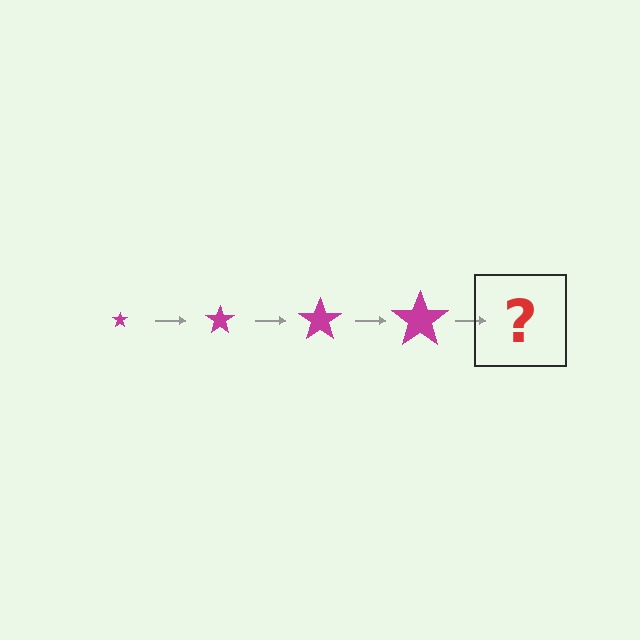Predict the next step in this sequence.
The next step is a magenta star, larger than the previous one.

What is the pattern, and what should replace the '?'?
The pattern is that the star gets progressively larger each step. The '?' should be a magenta star, larger than the previous one.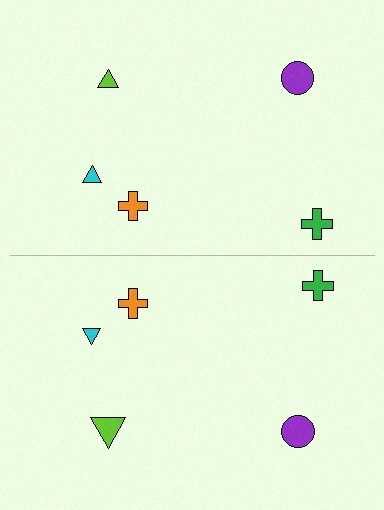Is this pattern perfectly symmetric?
No, the pattern is not perfectly symmetric. The lime triangle on the bottom side has a different size than its mirror counterpart.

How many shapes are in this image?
There are 10 shapes in this image.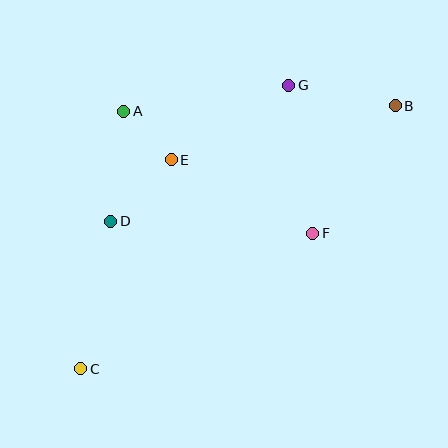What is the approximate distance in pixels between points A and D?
The distance between A and D is approximately 111 pixels.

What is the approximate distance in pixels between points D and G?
The distance between D and G is approximately 224 pixels.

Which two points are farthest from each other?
Points B and C are farthest from each other.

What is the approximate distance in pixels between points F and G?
The distance between F and G is approximately 150 pixels.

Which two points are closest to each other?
Points A and E are closest to each other.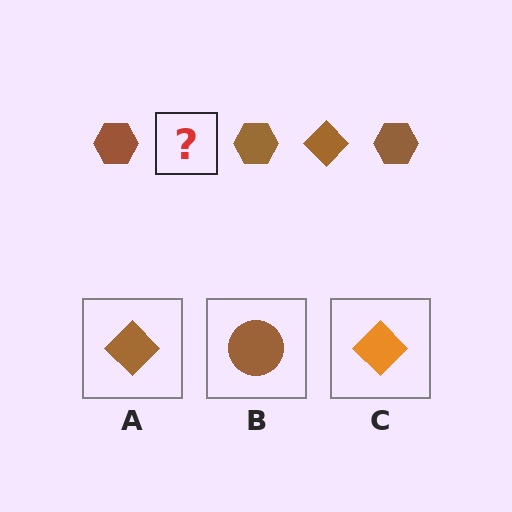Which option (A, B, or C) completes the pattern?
A.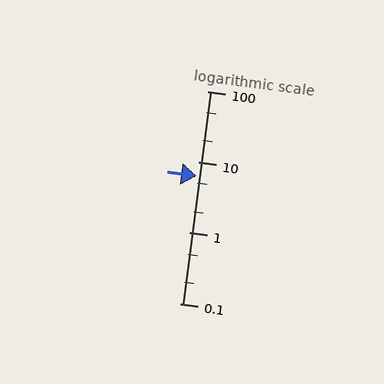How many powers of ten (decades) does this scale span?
The scale spans 3 decades, from 0.1 to 100.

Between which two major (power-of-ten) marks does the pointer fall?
The pointer is between 1 and 10.